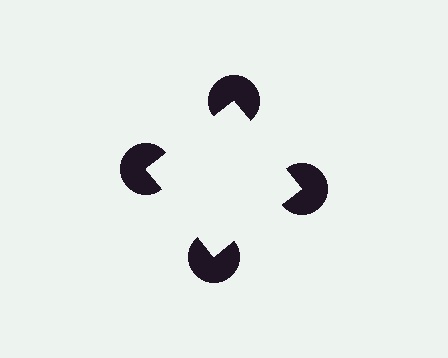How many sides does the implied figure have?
4 sides.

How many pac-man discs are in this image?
There are 4 — one at each vertex of the illusory square.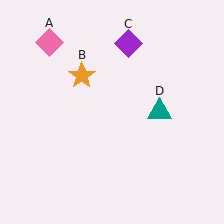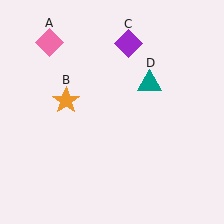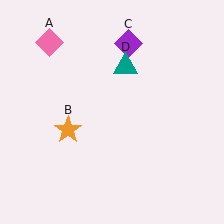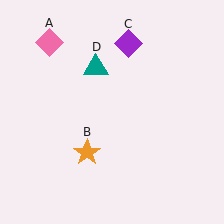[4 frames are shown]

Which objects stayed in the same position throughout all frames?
Pink diamond (object A) and purple diamond (object C) remained stationary.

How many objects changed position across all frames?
2 objects changed position: orange star (object B), teal triangle (object D).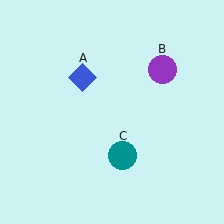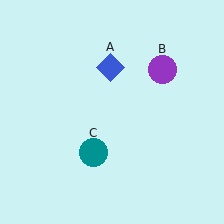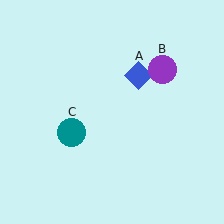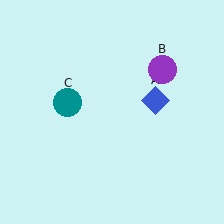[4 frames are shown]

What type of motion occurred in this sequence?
The blue diamond (object A), teal circle (object C) rotated clockwise around the center of the scene.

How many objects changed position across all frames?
2 objects changed position: blue diamond (object A), teal circle (object C).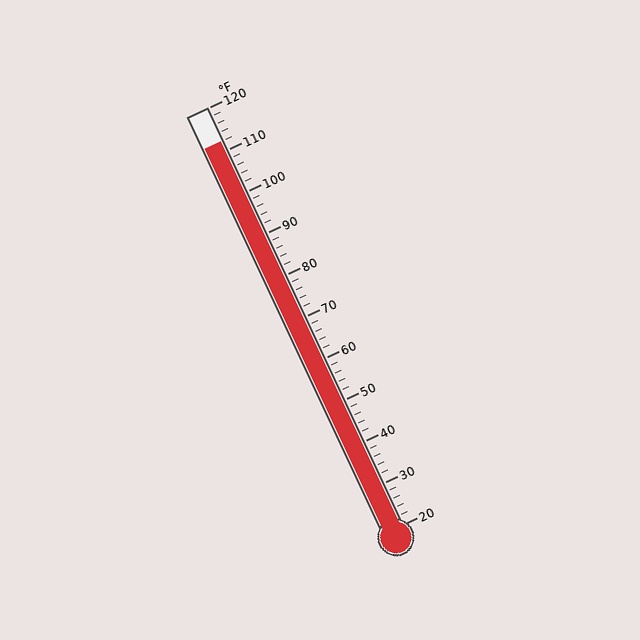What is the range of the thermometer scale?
The thermometer scale ranges from 20°F to 120°F.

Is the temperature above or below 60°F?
The temperature is above 60°F.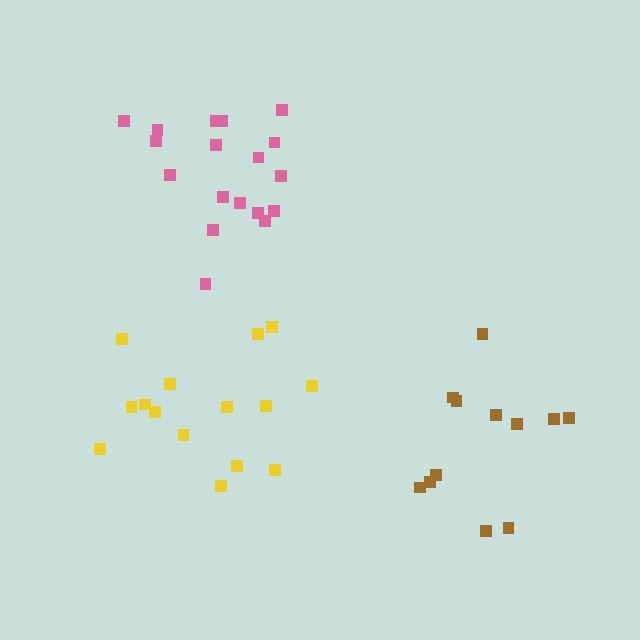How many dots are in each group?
Group 1: 18 dots, Group 2: 15 dots, Group 3: 12 dots (45 total).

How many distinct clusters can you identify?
There are 3 distinct clusters.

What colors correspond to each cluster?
The clusters are colored: pink, yellow, brown.